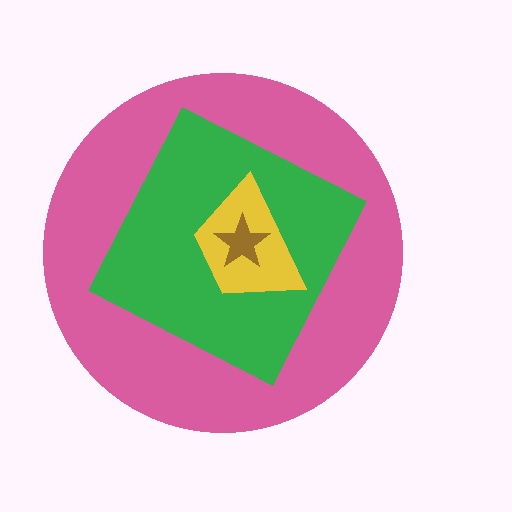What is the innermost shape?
The brown star.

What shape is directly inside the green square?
The yellow trapezoid.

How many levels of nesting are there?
4.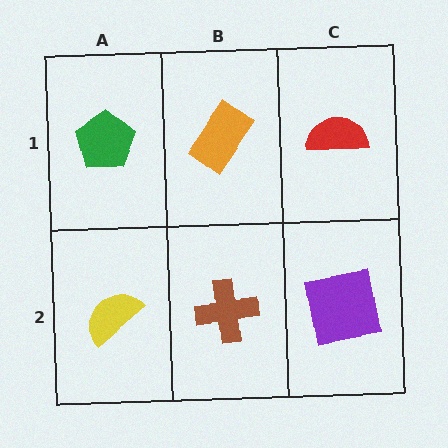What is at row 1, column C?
A red semicircle.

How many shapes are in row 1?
3 shapes.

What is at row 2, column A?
A yellow semicircle.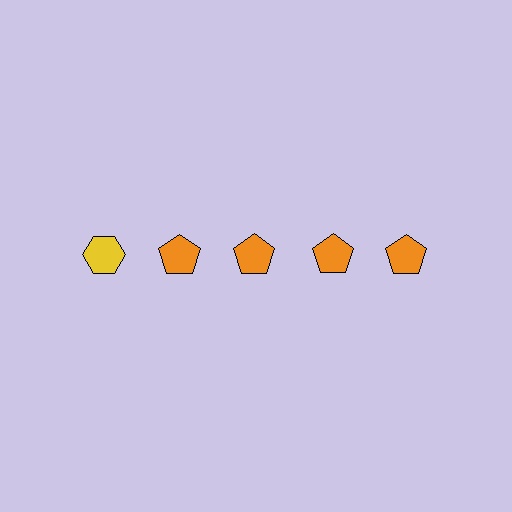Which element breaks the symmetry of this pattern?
The yellow hexagon in the top row, leftmost column breaks the symmetry. All other shapes are orange pentagons.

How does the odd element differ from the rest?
It differs in both color (yellow instead of orange) and shape (hexagon instead of pentagon).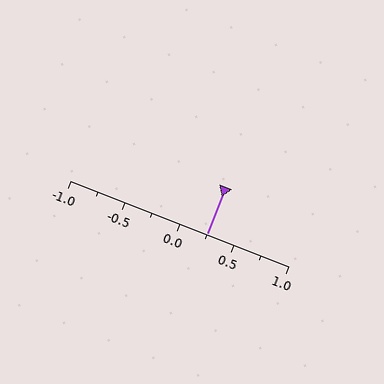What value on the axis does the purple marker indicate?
The marker indicates approximately 0.25.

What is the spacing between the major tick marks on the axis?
The major ticks are spaced 0.5 apart.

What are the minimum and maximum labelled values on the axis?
The axis runs from -1.0 to 1.0.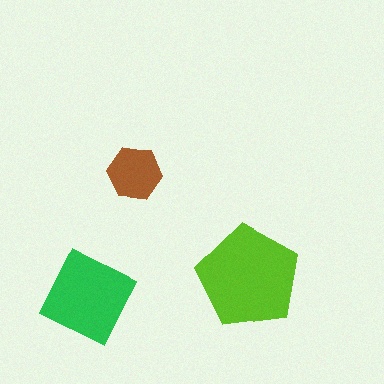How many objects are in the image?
There are 3 objects in the image.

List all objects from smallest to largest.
The brown hexagon, the green diamond, the lime pentagon.